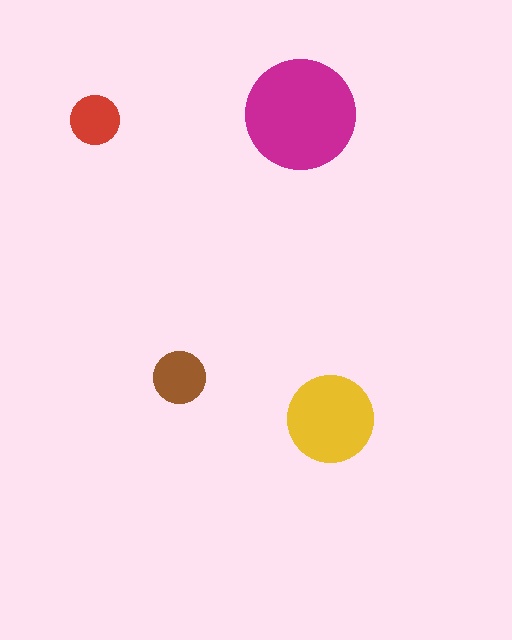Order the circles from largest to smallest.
the magenta one, the yellow one, the brown one, the red one.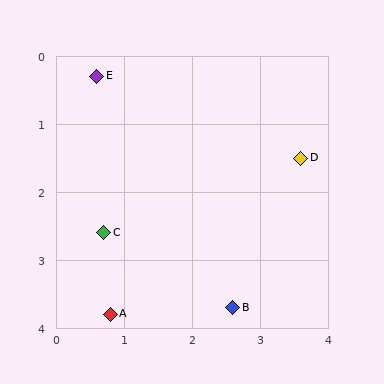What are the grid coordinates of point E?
Point E is at approximately (0.6, 0.3).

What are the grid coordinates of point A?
Point A is at approximately (0.8, 3.8).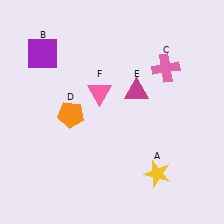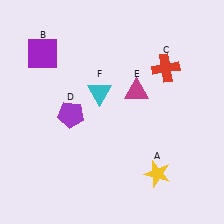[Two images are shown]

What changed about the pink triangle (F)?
In Image 1, F is pink. In Image 2, it changed to cyan.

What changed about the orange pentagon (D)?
In Image 1, D is orange. In Image 2, it changed to purple.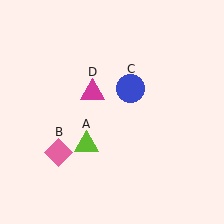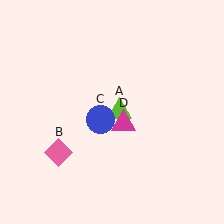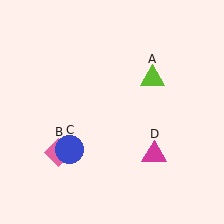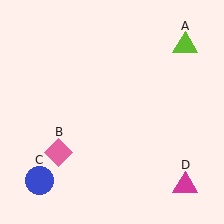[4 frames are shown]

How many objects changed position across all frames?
3 objects changed position: lime triangle (object A), blue circle (object C), magenta triangle (object D).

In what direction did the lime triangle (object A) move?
The lime triangle (object A) moved up and to the right.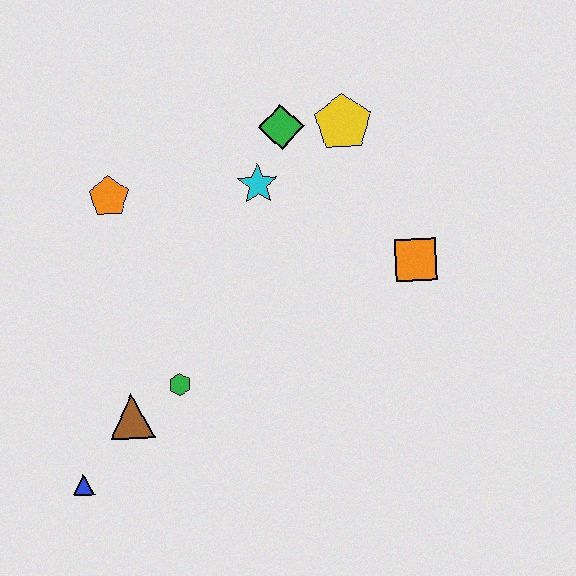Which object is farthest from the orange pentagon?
The orange square is farthest from the orange pentagon.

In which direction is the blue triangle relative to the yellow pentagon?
The blue triangle is below the yellow pentagon.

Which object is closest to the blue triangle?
The brown triangle is closest to the blue triangle.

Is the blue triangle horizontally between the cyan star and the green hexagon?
No